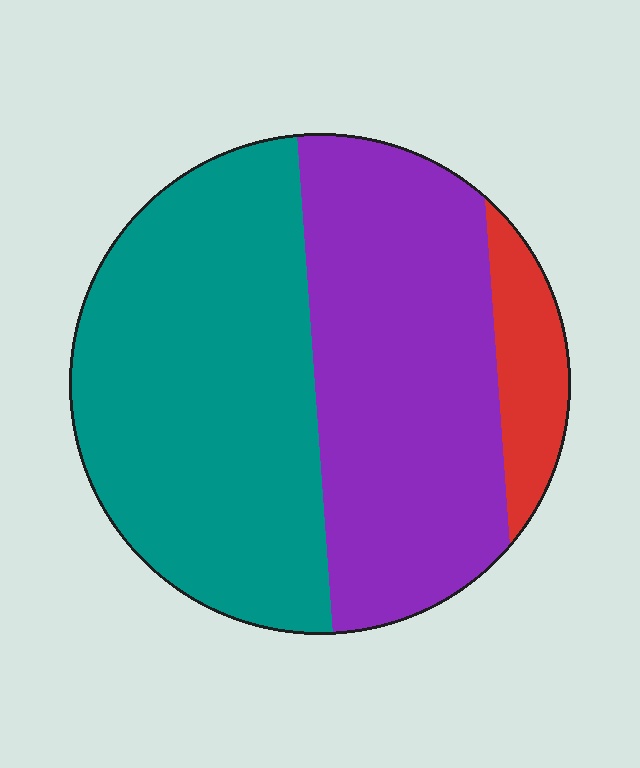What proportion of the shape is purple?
Purple takes up about two fifths (2/5) of the shape.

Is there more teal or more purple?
Teal.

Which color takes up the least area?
Red, at roughly 10%.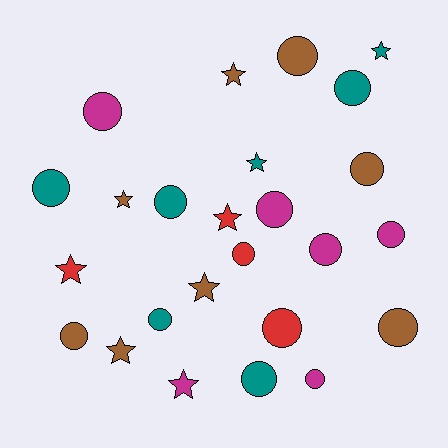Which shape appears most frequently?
Circle, with 16 objects.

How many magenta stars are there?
There is 1 magenta star.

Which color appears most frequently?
Brown, with 8 objects.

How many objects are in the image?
There are 25 objects.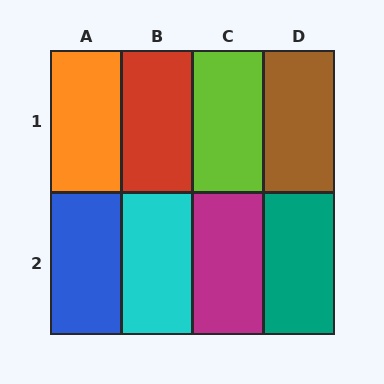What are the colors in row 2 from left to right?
Blue, cyan, magenta, teal.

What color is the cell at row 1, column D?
Brown.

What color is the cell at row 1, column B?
Red.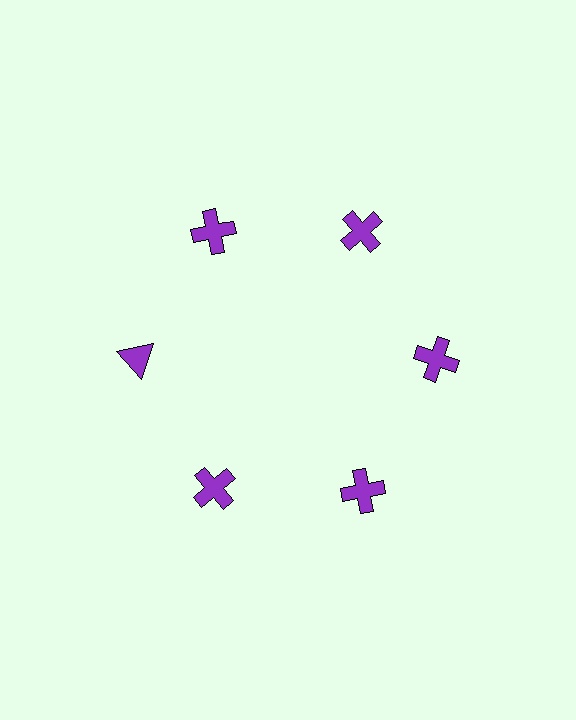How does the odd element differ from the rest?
It has a different shape: triangle instead of cross.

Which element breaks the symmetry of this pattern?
The purple triangle at roughly the 9 o'clock position breaks the symmetry. All other shapes are purple crosses.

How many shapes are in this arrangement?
There are 6 shapes arranged in a ring pattern.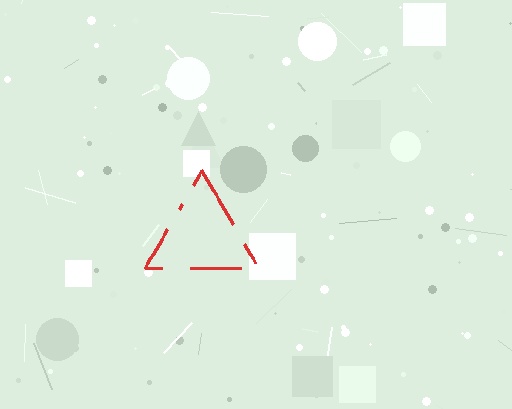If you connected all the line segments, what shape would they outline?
They would outline a triangle.